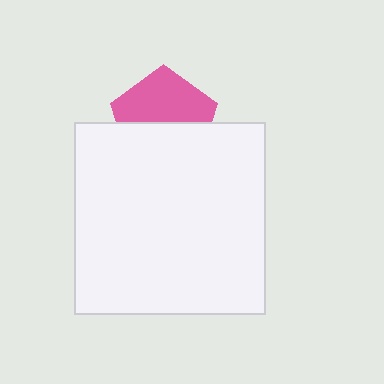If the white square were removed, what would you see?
You would see the complete pink pentagon.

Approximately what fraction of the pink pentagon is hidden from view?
Roughly 49% of the pink pentagon is hidden behind the white square.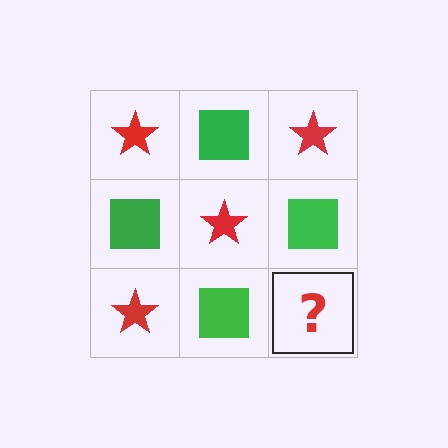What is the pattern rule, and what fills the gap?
The rule is that it alternates red star and green square in a checkerboard pattern. The gap should be filled with a red star.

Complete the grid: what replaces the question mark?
The question mark should be replaced with a red star.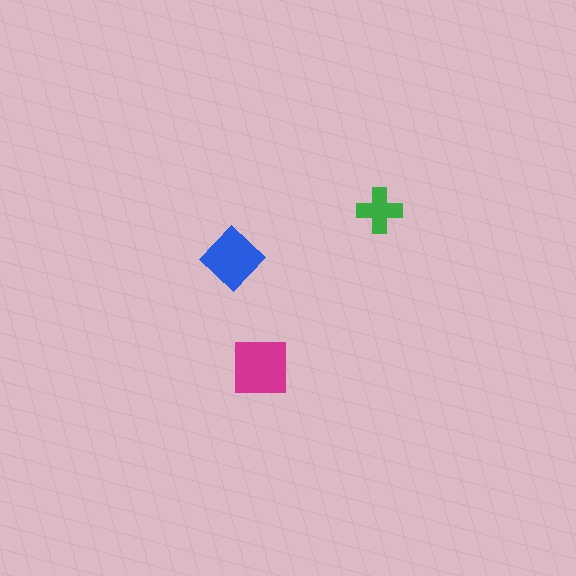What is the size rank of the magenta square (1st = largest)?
1st.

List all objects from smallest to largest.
The green cross, the blue diamond, the magenta square.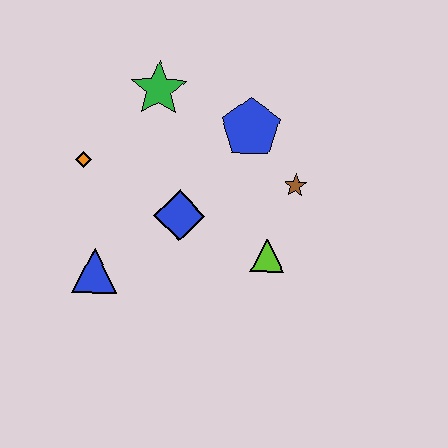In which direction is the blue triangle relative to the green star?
The blue triangle is below the green star.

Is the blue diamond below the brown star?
Yes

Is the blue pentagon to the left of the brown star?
Yes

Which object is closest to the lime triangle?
The brown star is closest to the lime triangle.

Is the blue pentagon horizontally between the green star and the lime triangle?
Yes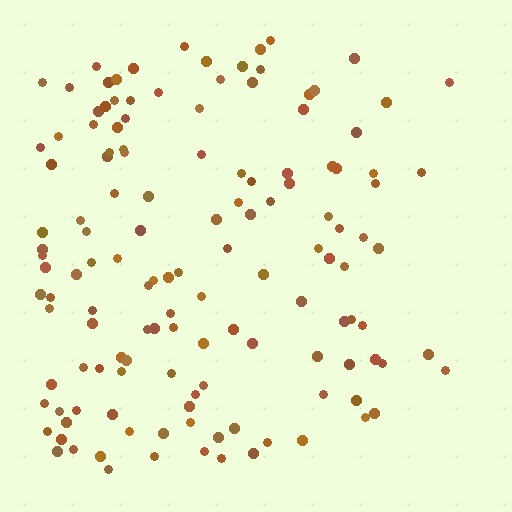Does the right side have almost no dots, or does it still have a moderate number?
Still a moderate number, just noticeably fewer than the left.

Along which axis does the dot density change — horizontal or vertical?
Horizontal.